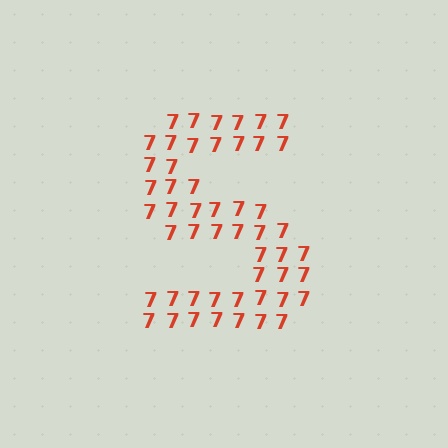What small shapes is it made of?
It is made of small digit 7's.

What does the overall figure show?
The overall figure shows the letter S.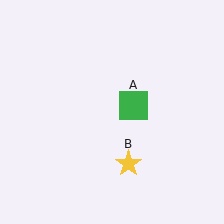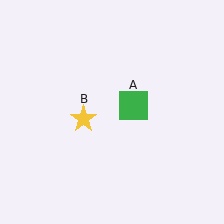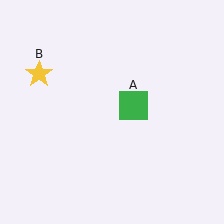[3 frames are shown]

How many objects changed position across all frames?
1 object changed position: yellow star (object B).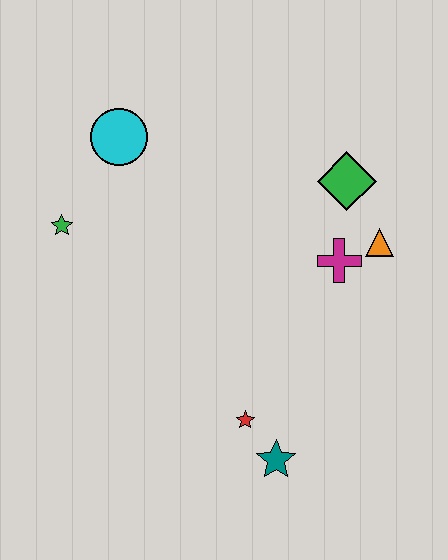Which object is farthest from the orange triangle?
The green star is farthest from the orange triangle.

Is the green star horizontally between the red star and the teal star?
No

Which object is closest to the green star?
The cyan circle is closest to the green star.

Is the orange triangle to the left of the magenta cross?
No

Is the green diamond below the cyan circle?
Yes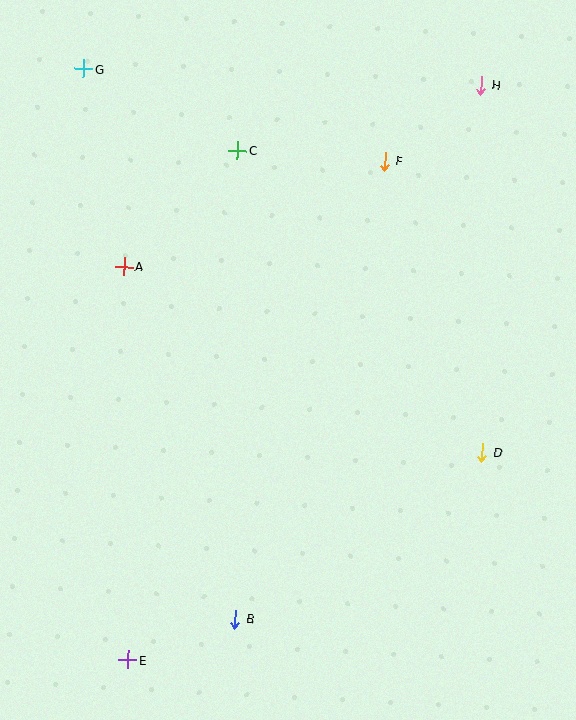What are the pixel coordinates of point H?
Point H is at (481, 85).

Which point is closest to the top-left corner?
Point G is closest to the top-left corner.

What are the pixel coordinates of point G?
Point G is at (84, 69).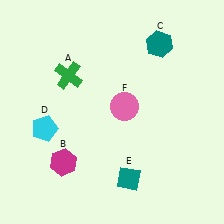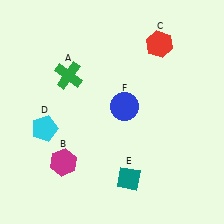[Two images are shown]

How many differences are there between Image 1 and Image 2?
There are 2 differences between the two images.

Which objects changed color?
C changed from teal to red. F changed from pink to blue.